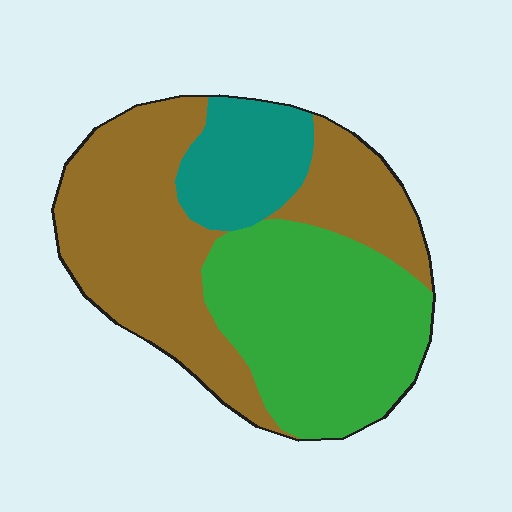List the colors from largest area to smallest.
From largest to smallest: brown, green, teal.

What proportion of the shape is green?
Green covers roughly 40% of the shape.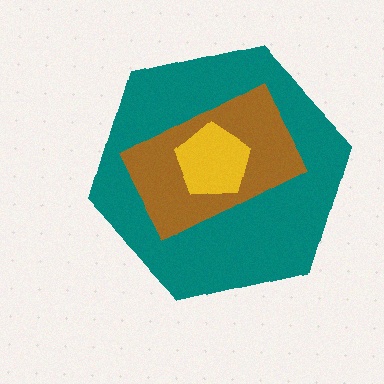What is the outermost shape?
The teal hexagon.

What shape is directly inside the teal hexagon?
The brown rectangle.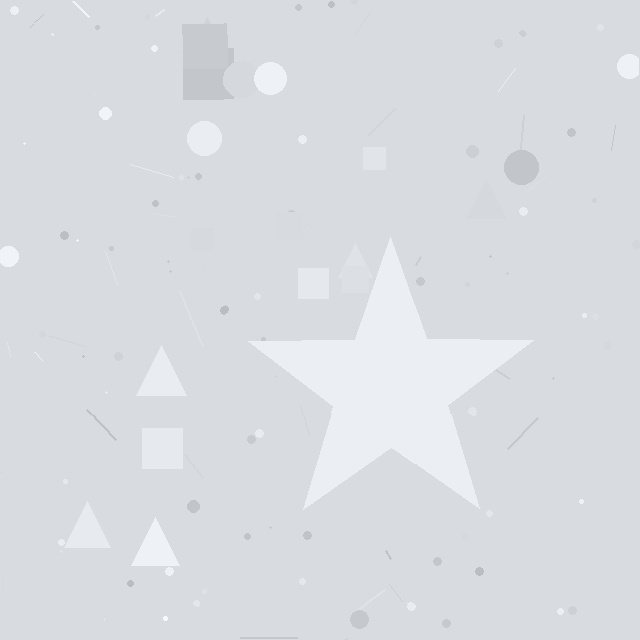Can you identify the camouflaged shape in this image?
The camouflaged shape is a star.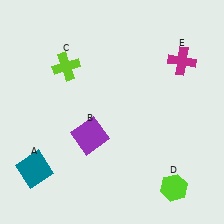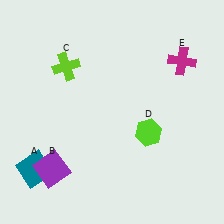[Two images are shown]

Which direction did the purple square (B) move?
The purple square (B) moved left.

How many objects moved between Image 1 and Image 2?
2 objects moved between the two images.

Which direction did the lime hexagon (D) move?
The lime hexagon (D) moved up.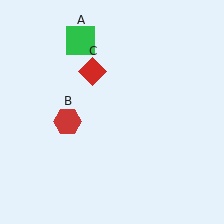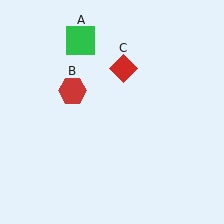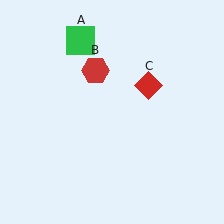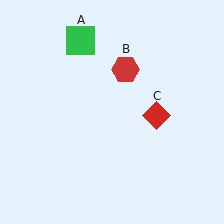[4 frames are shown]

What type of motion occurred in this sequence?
The red hexagon (object B), red diamond (object C) rotated clockwise around the center of the scene.